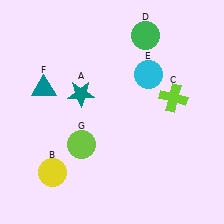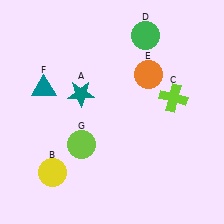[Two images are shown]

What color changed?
The circle (E) changed from cyan in Image 1 to orange in Image 2.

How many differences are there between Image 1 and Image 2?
There is 1 difference between the two images.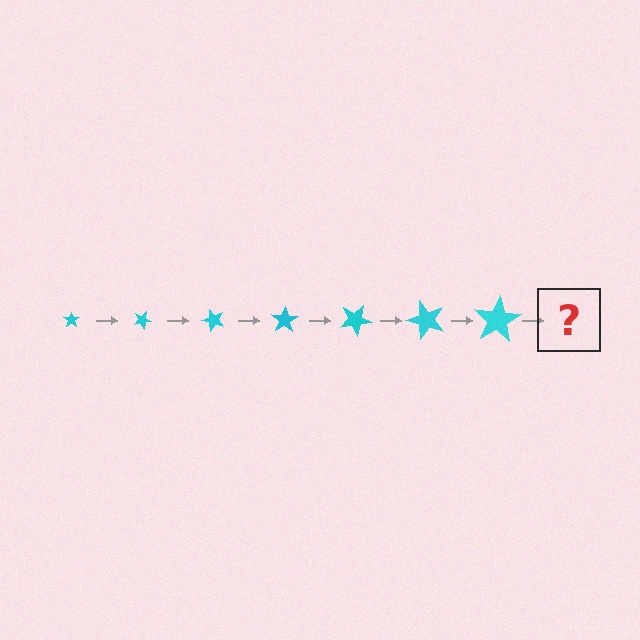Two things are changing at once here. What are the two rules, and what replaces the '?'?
The two rules are that the star grows larger each step and it rotates 25 degrees each step. The '?' should be a star, larger than the previous one and rotated 175 degrees from the start.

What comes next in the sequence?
The next element should be a star, larger than the previous one and rotated 175 degrees from the start.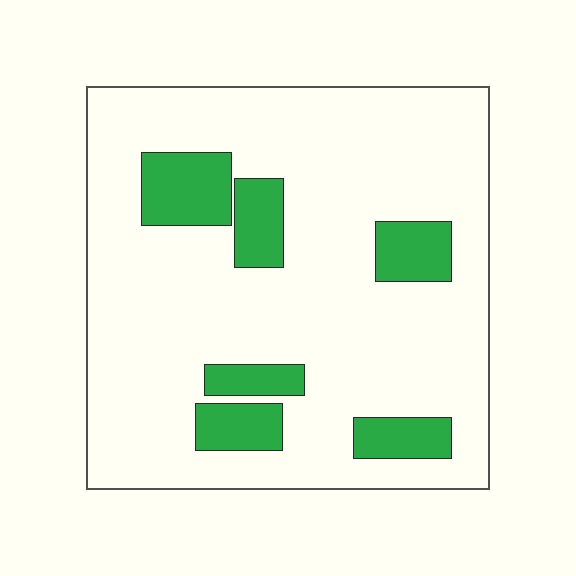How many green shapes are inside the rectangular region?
6.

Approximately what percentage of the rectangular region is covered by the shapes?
Approximately 15%.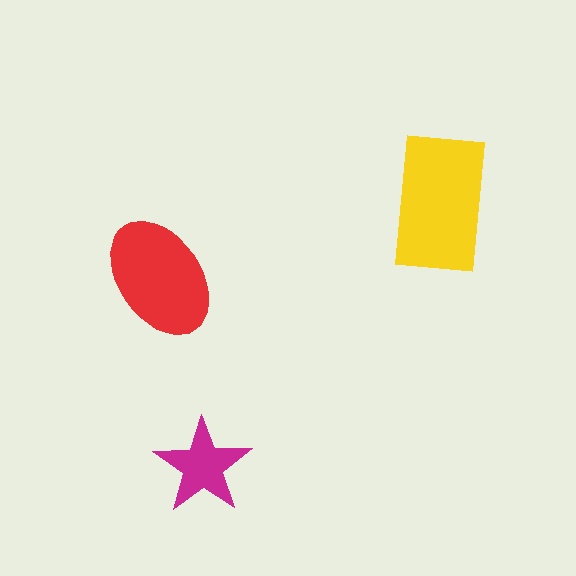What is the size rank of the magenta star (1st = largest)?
3rd.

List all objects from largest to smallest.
The yellow rectangle, the red ellipse, the magenta star.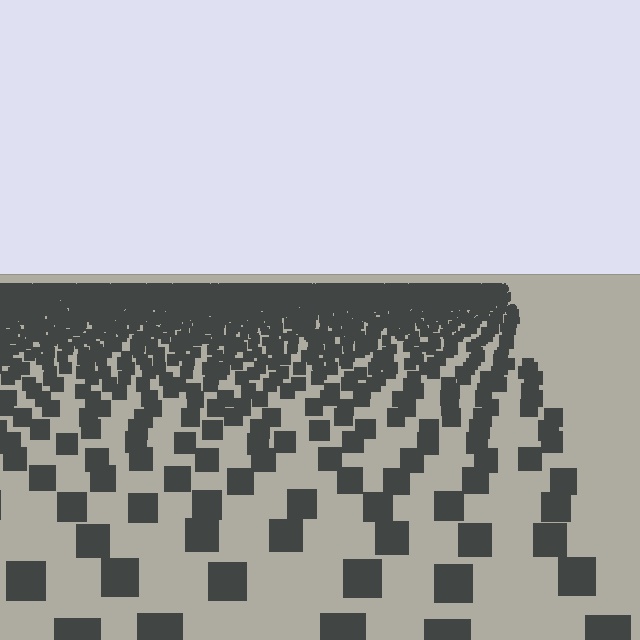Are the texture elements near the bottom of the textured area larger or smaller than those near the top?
Larger. Near the bottom, elements are closer to the viewer and appear at a bigger on-screen size.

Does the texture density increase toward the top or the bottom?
Density increases toward the top.